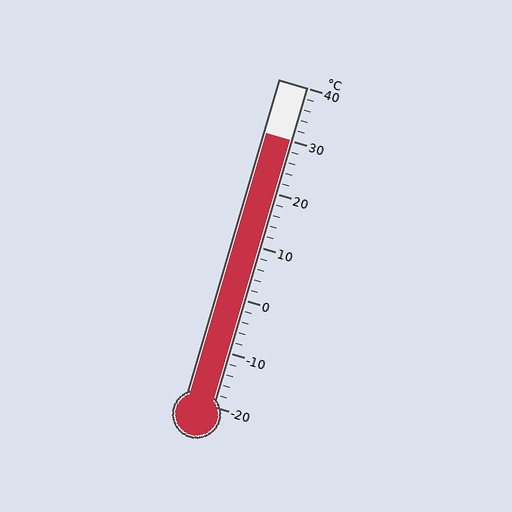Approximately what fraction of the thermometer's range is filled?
The thermometer is filled to approximately 85% of its range.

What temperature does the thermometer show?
The thermometer shows approximately 30°C.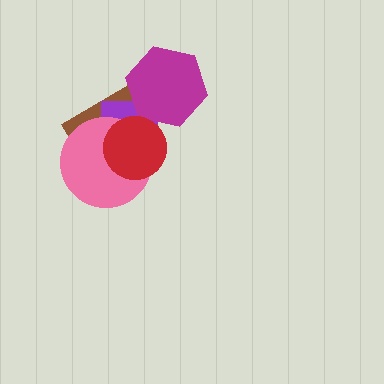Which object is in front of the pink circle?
The red circle is in front of the pink circle.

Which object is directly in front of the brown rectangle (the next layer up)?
The purple rectangle is directly in front of the brown rectangle.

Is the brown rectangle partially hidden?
Yes, it is partially covered by another shape.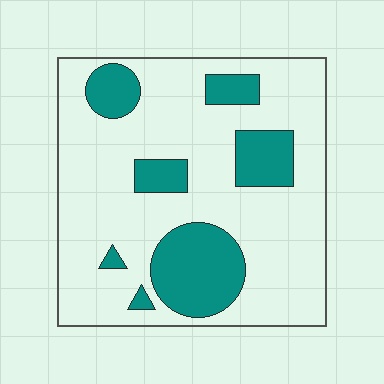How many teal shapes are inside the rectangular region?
7.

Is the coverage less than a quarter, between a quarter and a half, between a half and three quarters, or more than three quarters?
Less than a quarter.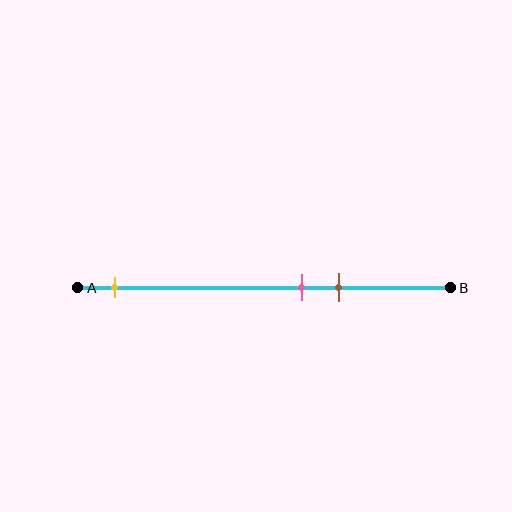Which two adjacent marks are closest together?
The pink and brown marks are the closest adjacent pair.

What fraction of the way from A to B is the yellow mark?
The yellow mark is approximately 10% (0.1) of the way from A to B.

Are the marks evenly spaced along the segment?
No, the marks are not evenly spaced.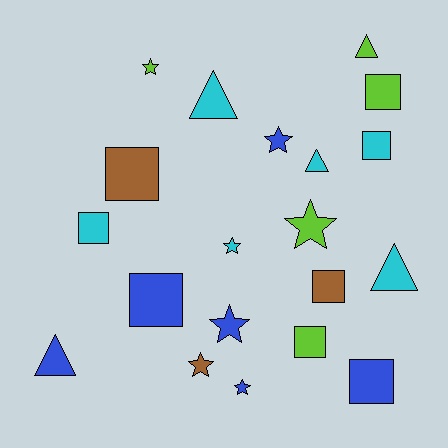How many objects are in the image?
There are 20 objects.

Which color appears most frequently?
Blue, with 6 objects.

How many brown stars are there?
There is 1 brown star.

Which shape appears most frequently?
Square, with 8 objects.